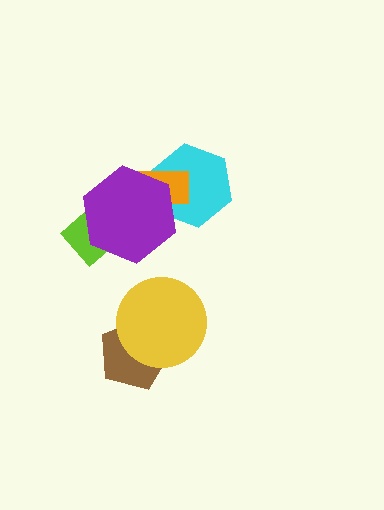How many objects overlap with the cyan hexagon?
2 objects overlap with the cyan hexagon.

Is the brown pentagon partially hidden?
Yes, it is partially covered by another shape.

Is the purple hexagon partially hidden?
No, no other shape covers it.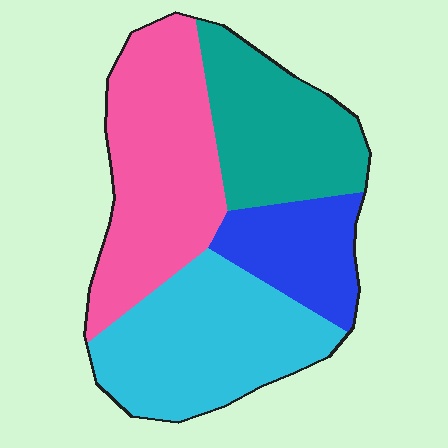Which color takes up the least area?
Blue, at roughly 15%.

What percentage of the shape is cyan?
Cyan takes up about one third (1/3) of the shape.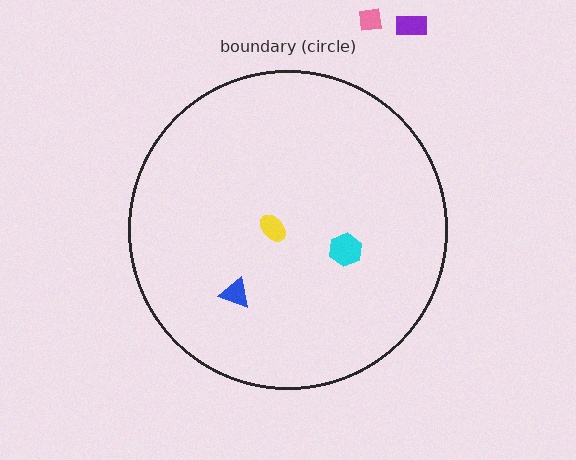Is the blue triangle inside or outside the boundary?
Inside.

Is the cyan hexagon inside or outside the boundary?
Inside.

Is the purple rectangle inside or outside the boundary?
Outside.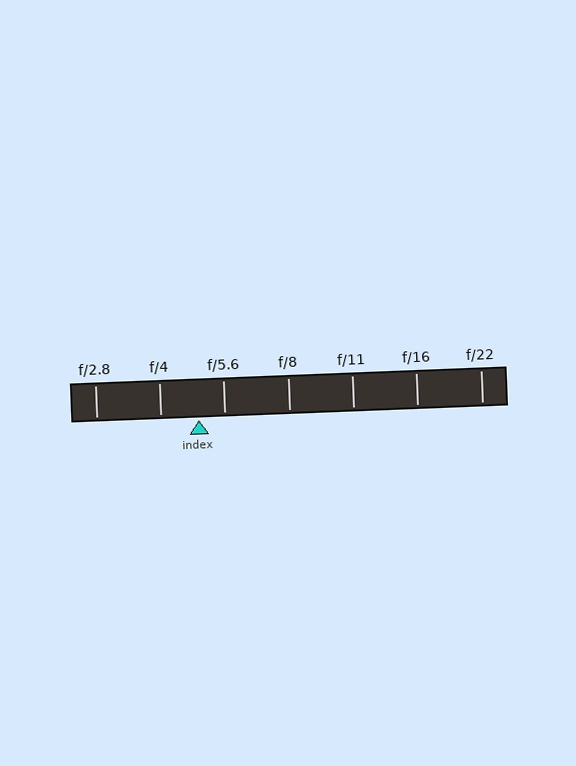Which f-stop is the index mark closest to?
The index mark is closest to f/5.6.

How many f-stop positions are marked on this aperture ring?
There are 7 f-stop positions marked.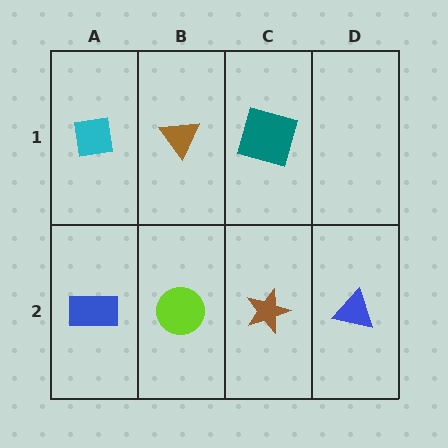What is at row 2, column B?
A lime circle.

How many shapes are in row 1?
3 shapes.